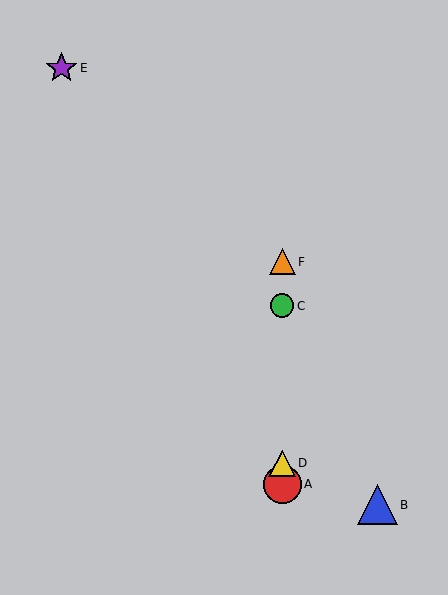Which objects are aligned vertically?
Objects A, C, D, F are aligned vertically.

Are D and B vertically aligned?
No, D is at x≈282 and B is at x≈377.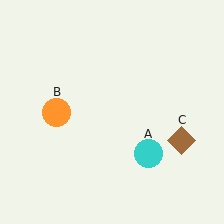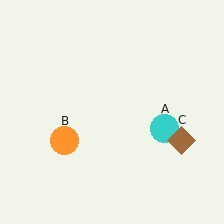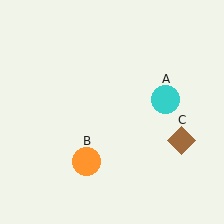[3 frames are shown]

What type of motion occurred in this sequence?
The cyan circle (object A), orange circle (object B) rotated counterclockwise around the center of the scene.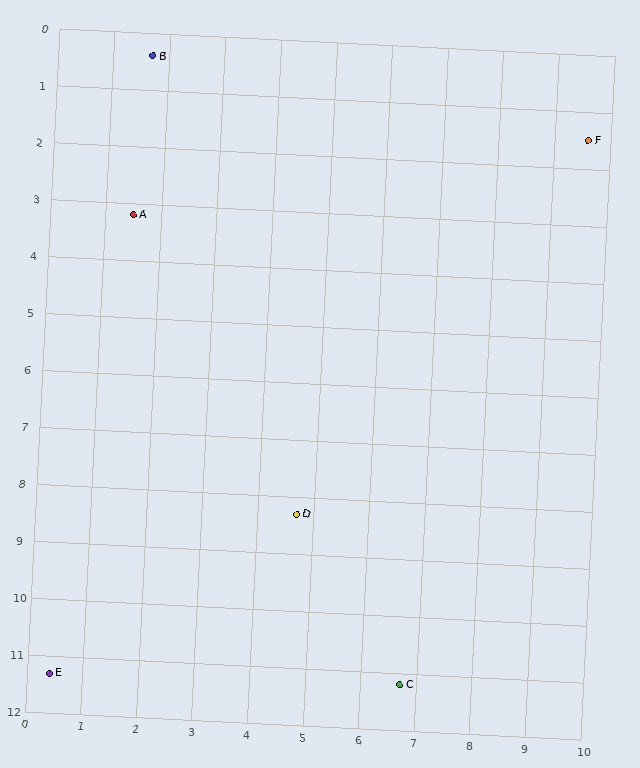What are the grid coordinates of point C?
Point C is at approximately (6.7, 11.2).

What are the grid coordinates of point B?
Point B is at approximately (1.7, 0.4).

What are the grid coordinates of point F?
Point F is at approximately (9.6, 1.5).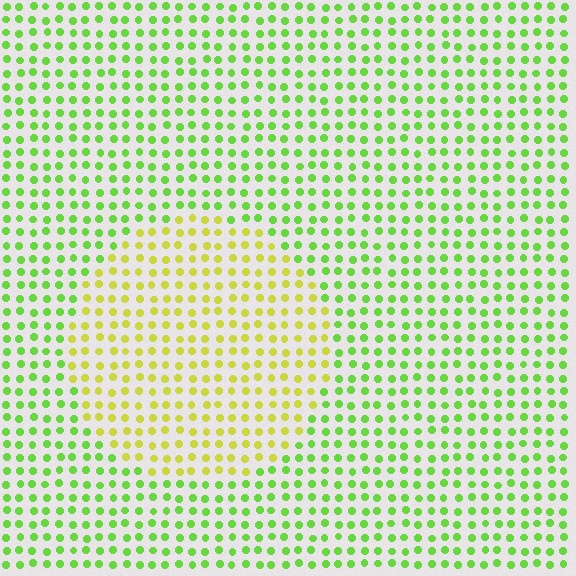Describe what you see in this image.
The image is filled with small lime elements in a uniform arrangement. A circle-shaped region is visible where the elements are tinted to a slightly different hue, forming a subtle color boundary.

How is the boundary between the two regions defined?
The boundary is defined purely by a slight shift in hue (about 39 degrees). Spacing, size, and orientation are identical on both sides.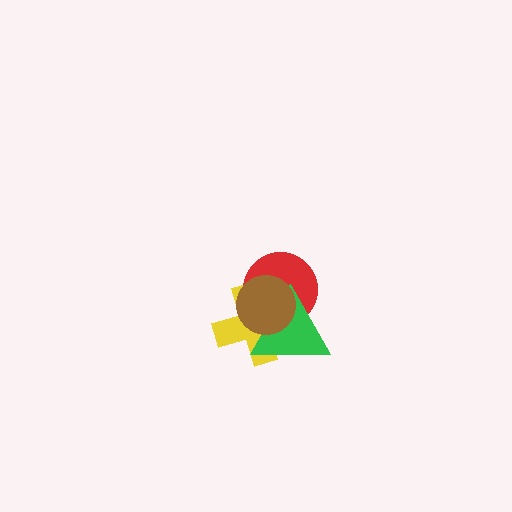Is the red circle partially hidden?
Yes, it is partially covered by another shape.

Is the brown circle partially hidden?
No, no other shape covers it.